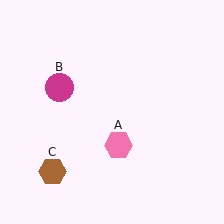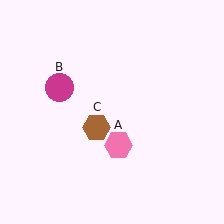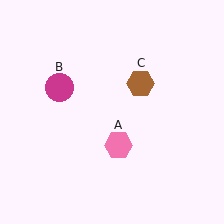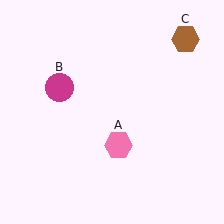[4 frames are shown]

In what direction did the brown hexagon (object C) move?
The brown hexagon (object C) moved up and to the right.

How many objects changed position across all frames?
1 object changed position: brown hexagon (object C).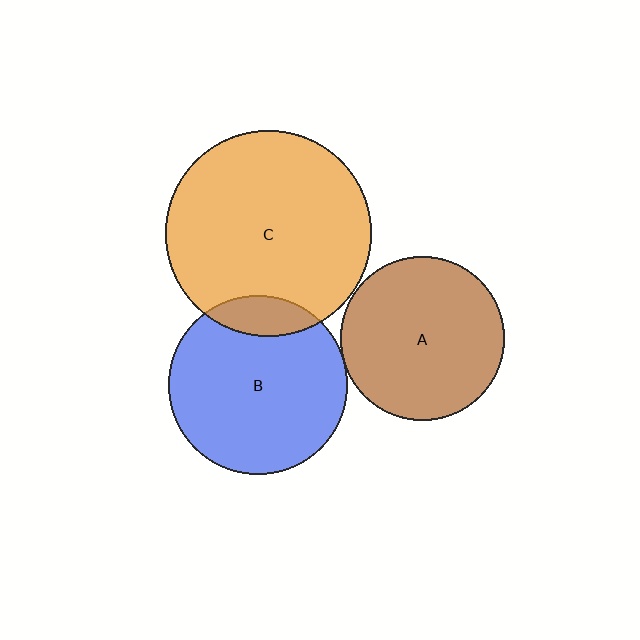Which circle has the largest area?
Circle C (orange).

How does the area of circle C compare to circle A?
Approximately 1.6 times.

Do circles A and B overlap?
Yes.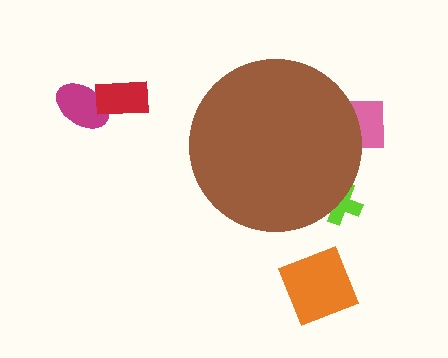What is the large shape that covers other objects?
A brown circle.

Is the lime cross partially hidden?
Yes, the lime cross is partially hidden behind the brown circle.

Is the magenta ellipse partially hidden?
No, the magenta ellipse is fully visible.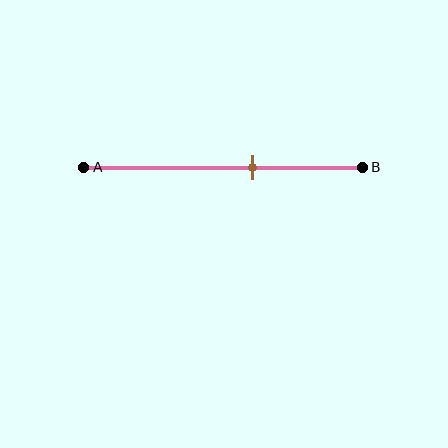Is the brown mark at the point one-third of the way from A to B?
No, the mark is at about 60% from A, not at the 33% one-third point.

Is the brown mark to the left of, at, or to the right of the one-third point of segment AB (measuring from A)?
The brown mark is to the right of the one-third point of segment AB.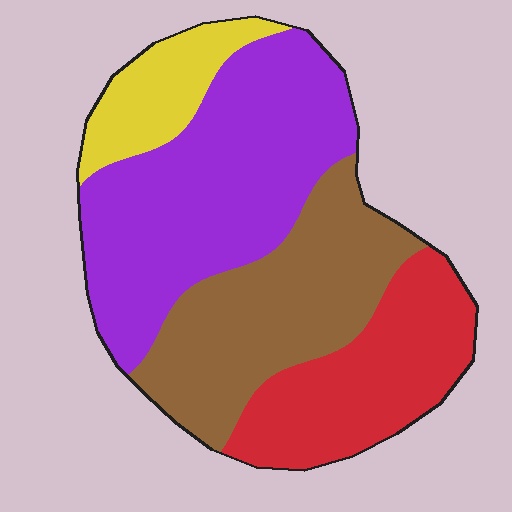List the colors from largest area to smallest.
From largest to smallest: purple, brown, red, yellow.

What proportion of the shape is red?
Red takes up about one fifth (1/5) of the shape.